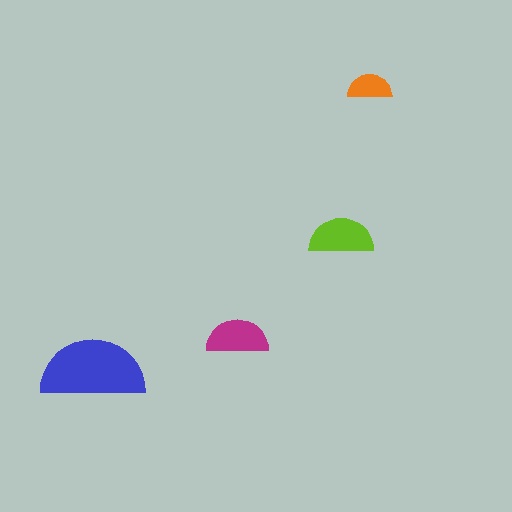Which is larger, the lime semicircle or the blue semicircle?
The blue one.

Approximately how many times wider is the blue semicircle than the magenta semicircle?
About 1.5 times wider.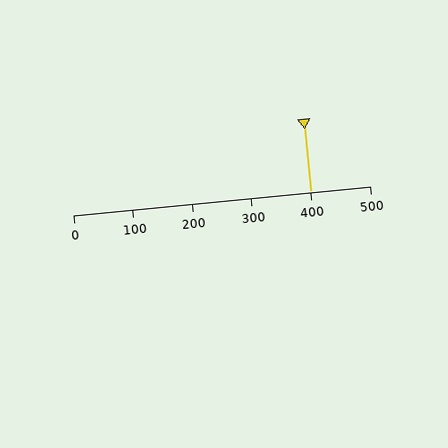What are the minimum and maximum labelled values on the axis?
The axis runs from 0 to 500.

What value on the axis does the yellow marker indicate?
The marker indicates approximately 400.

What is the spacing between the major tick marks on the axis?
The major ticks are spaced 100 apart.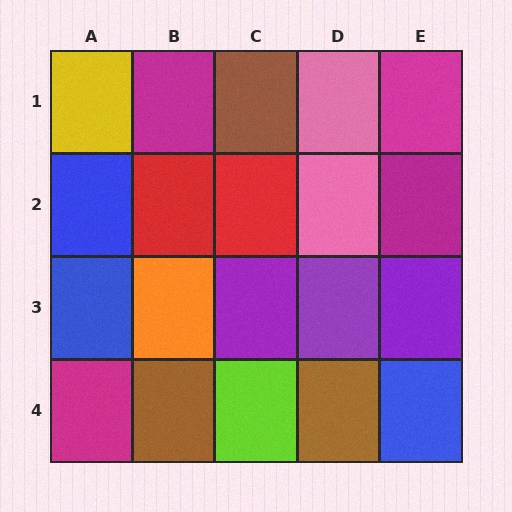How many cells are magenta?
4 cells are magenta.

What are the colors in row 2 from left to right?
Blue, red, red, pink, magenta.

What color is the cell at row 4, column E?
Blue.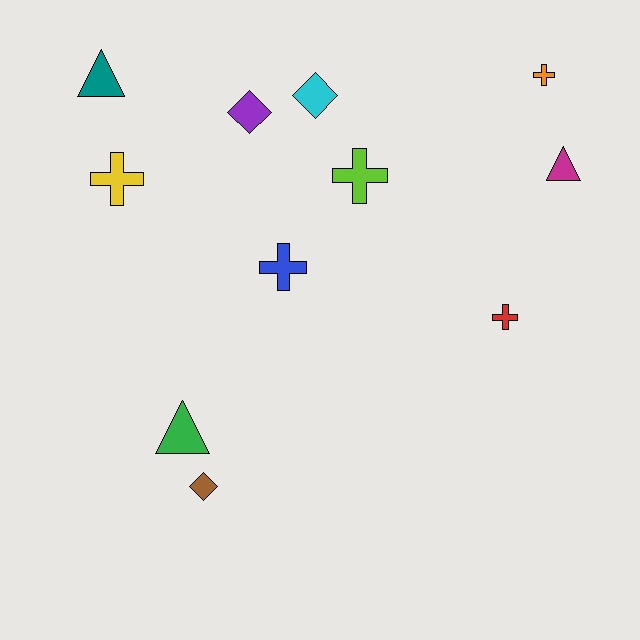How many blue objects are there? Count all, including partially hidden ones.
There is 1 blue object.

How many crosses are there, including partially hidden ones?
There are 5 crosses.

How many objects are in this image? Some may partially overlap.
There are 11 objects.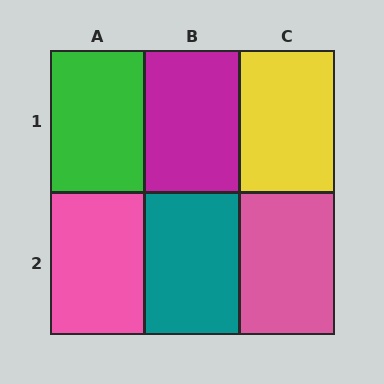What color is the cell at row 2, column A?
Pink.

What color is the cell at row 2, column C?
Pink.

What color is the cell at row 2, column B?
Teal.